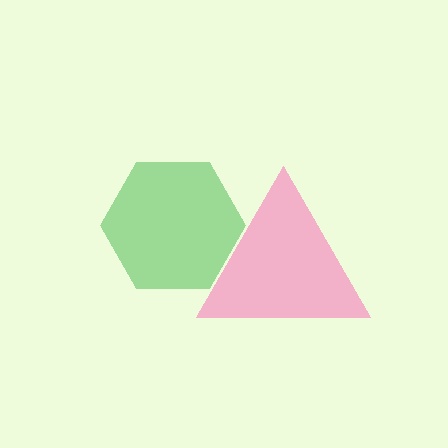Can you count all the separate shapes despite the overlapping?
Yes, there are 2 separate shapes.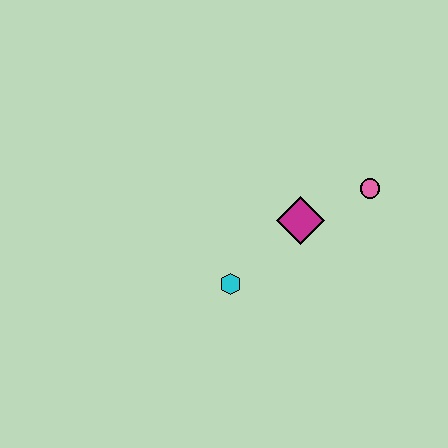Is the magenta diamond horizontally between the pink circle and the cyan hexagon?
Yes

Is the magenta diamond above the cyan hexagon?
Yes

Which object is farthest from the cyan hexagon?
The pink circle is farthest from the cyan hexagon.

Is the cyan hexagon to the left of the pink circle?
Yes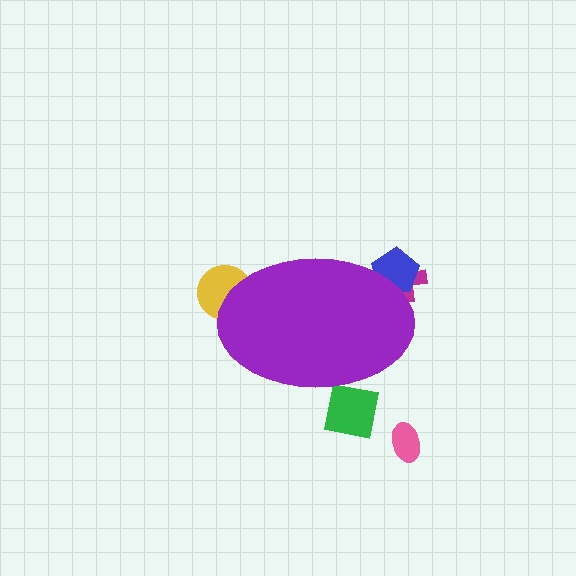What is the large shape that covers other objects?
A purple ellipse.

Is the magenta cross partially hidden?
Yes, the magenta cross is partially hidden behind the purple ellipse.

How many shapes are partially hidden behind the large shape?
4 shapes are partially hidden.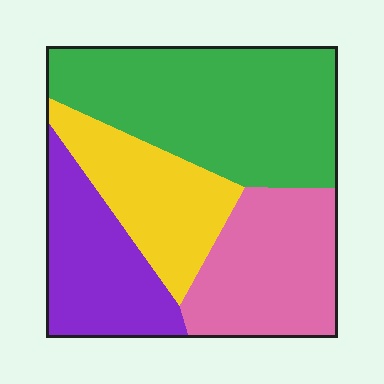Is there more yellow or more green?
Green.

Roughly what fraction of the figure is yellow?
Yellow takes up less than a quarter of the figure.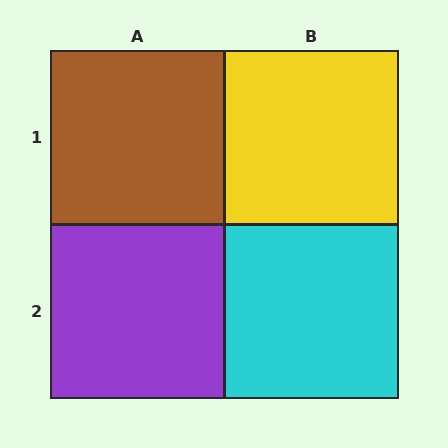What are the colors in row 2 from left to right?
Purple, cyan.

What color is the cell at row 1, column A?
Brown.